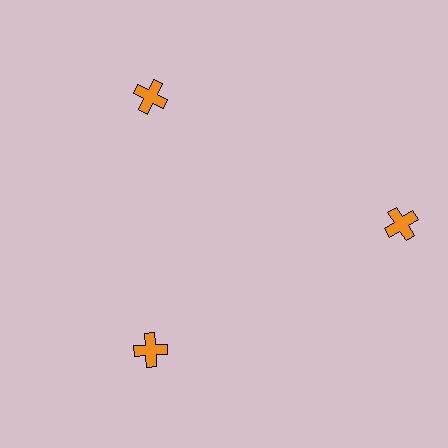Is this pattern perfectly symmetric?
No. The 3 orange crosses are arranged in a ring, but one element near the 3 o'clock position is pushed outward from the center, breaking the 3-fold rotational symmetry.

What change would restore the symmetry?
The symmetry would be restored by moving it inward, back onto the ring so that all 3 crosses sit at equal angles and equal distance from the center.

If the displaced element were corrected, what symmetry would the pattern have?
It would have 3-fold rotational symmetry — the pattern would map onto itself every 120 degrees.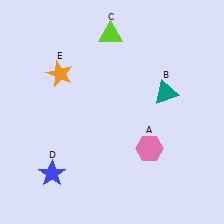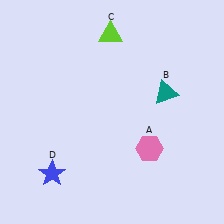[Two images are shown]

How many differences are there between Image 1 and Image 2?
There is 1 difference between the two images.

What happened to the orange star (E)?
The orange star (E) was removed in Image 2. It was in the top-left area of Image 1.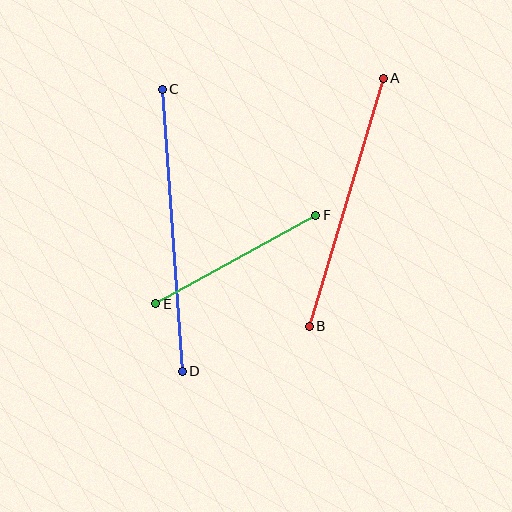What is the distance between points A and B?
The distance is approximately 259 pixels.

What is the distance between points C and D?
The distance is approximately 283 pixels.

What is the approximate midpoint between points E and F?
The midpoint is at approximately (236, 260) pixels.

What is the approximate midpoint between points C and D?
The midpoint is at approximately (172, 230) pixels.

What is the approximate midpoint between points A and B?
The midpoint is at approximately (346, 202) pixels.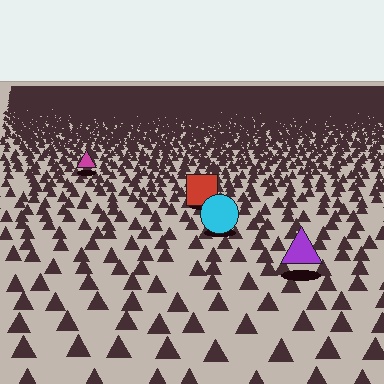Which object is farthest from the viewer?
The magenta triangle is farthest from the viewer. It appears smaller and the ground texture around it is denser.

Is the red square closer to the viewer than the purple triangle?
No. The purple triangle is closer — you can tell from the texture gradient: the ground texture is coarser near it.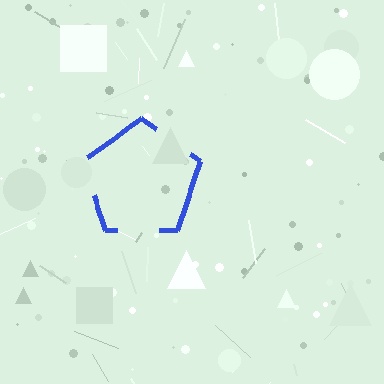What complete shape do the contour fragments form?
The contour fragments form a pentagon.